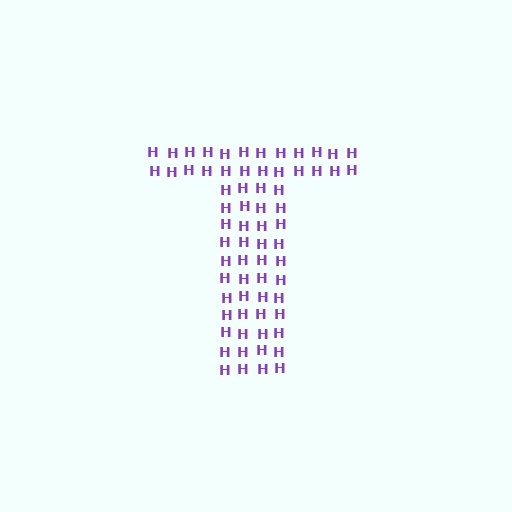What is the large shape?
The large shape is the letter T.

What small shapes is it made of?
It is made of small letter H's.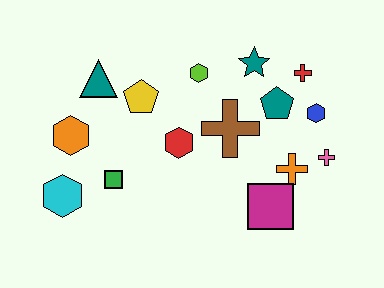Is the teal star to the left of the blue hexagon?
Yes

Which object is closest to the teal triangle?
The yellow pentagon is closest to the teal triangle.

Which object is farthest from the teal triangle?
The pink cross is farthest from the teal triangle.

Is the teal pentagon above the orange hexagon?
Yes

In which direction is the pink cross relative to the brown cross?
The pink cross is to the right of the brown cross.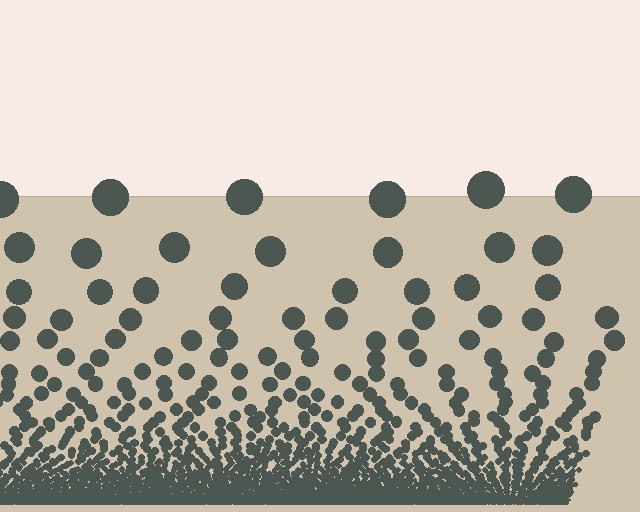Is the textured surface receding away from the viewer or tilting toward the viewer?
The surface appears to tilt toward the viewer. Texture elements get larger and sparser toward the top.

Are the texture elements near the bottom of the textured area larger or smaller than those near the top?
Smaller. The gradient is inverted — elements near the bottom are smaller and denser.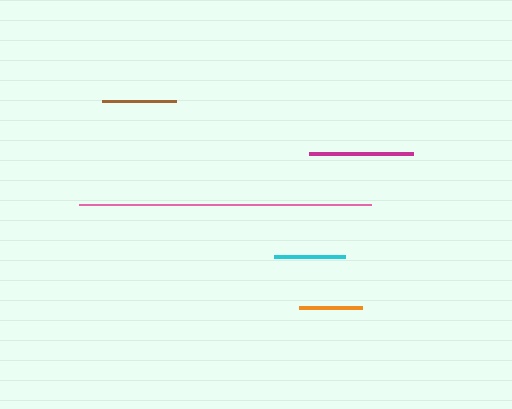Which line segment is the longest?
The pink line is the longest at approximately 292 pixels.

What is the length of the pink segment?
The pink segment is approximately 292 pixels long.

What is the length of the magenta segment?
The magenta segment is approximately 103 pixels long.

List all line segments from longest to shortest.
From longest to shortest: pink, magenta, brown, cyan, orange.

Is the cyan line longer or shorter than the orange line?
The cyan line is longer than the orange line.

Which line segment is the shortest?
The orange line is the shortest at approximately 63 pixels.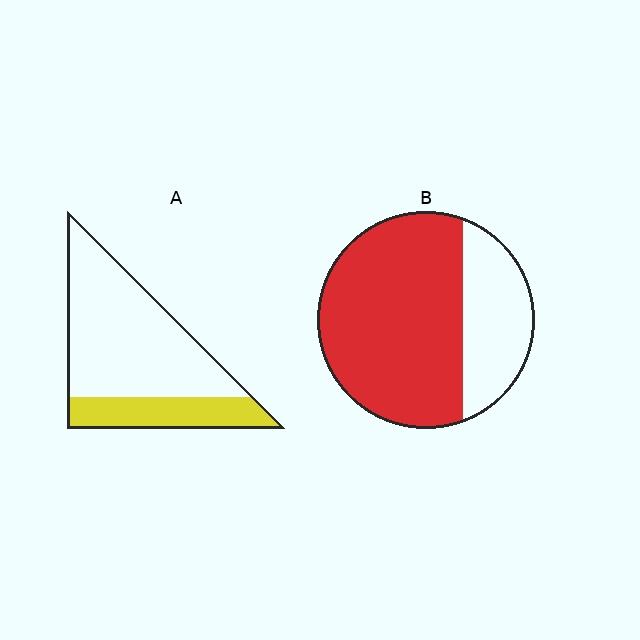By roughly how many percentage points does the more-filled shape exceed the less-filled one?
By roughly 45 percentage points (B over A).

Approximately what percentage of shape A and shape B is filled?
A is approximately 25% and B is approximately 70%.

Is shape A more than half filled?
No.